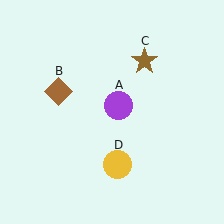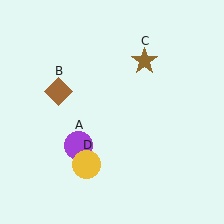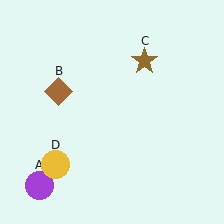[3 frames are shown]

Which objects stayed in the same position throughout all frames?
Brown diamond (object B) and brown star (object C) remained stationary.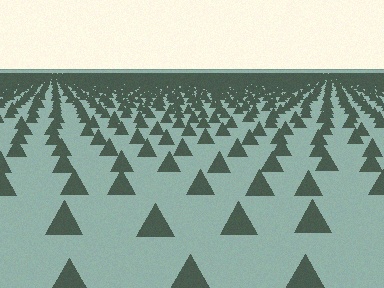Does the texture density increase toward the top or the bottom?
Density increases toward the top.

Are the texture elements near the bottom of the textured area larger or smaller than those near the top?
Larger. Near the bottom, elements are closer to the viewer and appear at a bigger on-screen size.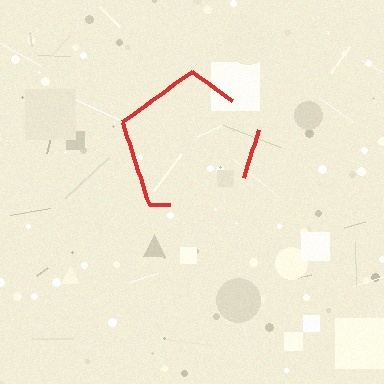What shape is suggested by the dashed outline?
The dashed outline suggests a pentagon.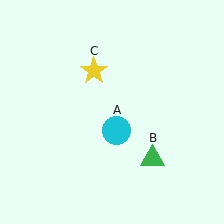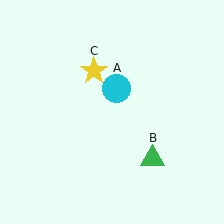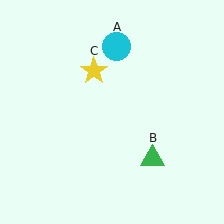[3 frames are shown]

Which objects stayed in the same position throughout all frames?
Green triangle (object B) and yellow star (object C) remained stationary.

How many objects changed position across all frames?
1 object changed position: cyan circle (object A).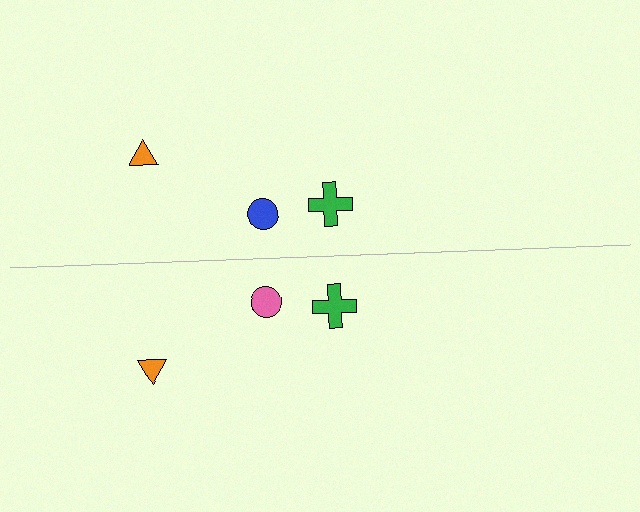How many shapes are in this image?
There are 6 shapes in this image.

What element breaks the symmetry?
The pink circle on the bottom side breaks the symmetry — its mirror counterpart is blue.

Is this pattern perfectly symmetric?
No, the pattern is not perfectly symmetric. The pink circle on the bottom side breaks the symmetry — its mirror counterpart is blue.